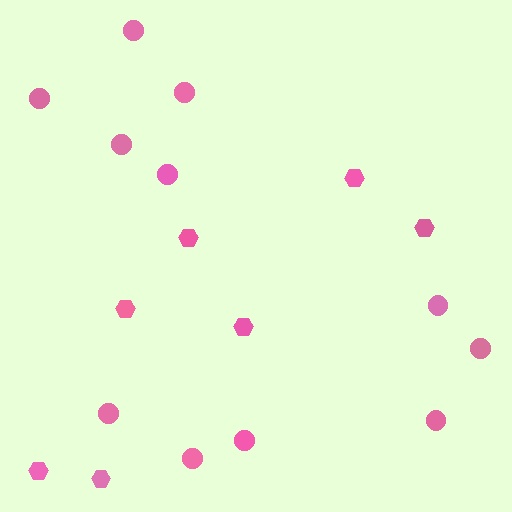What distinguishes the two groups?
There are 2 groups: one group of hexagons (7) and one group of circles (11).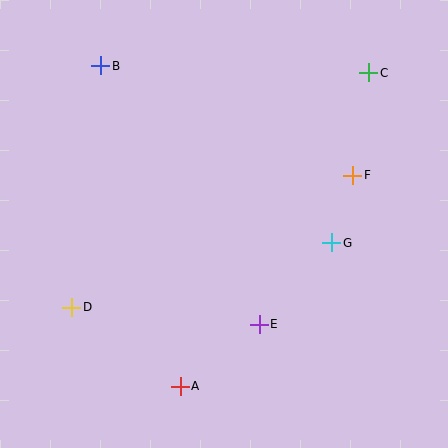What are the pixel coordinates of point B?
Point B is at (101, 66).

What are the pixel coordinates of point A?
Point A is at (180, 386).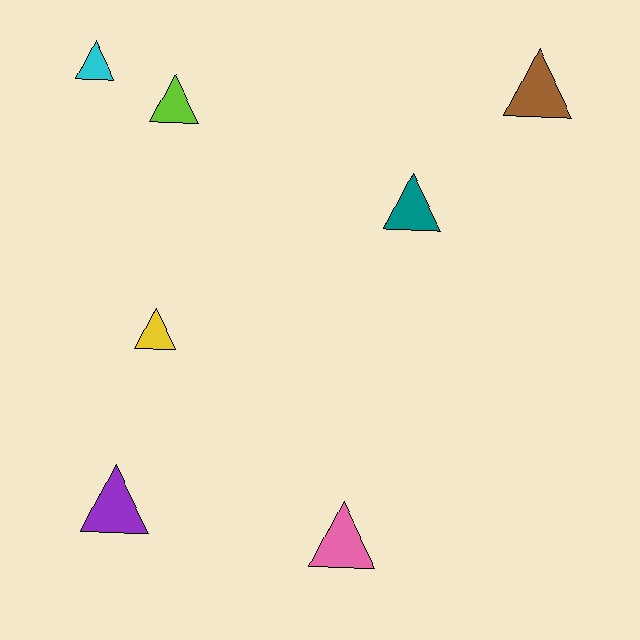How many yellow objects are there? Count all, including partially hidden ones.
There is 1 yellow object.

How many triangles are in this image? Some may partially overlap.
There are 7 triangles.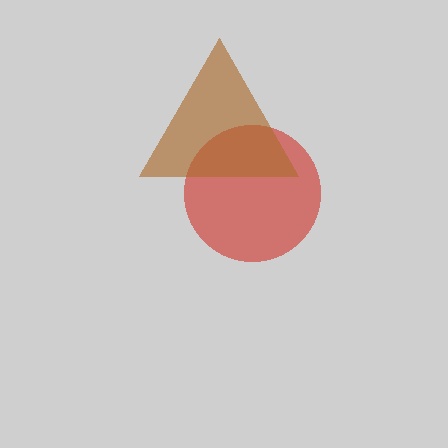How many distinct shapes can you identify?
There are 2 distinct shapes: a red circle, a brown triangle.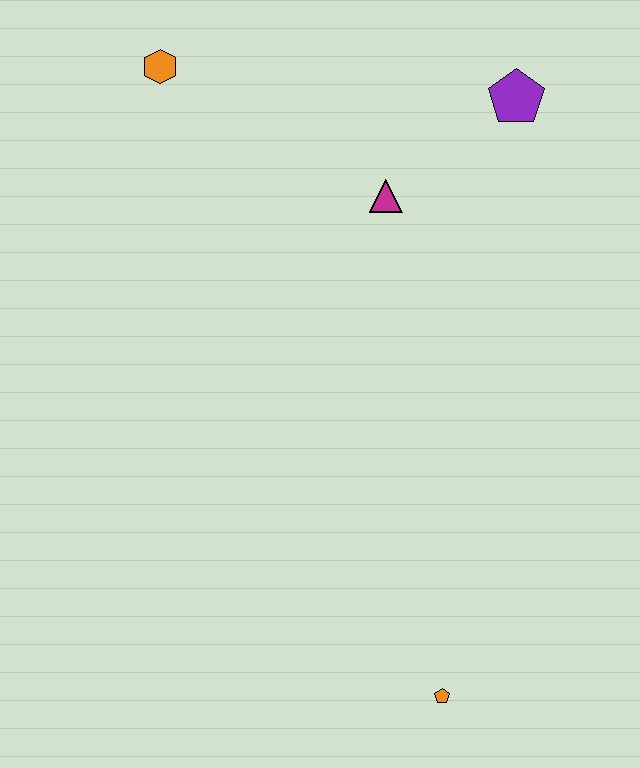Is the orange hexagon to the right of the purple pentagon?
No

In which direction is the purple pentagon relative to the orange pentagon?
The purple pentagon is above the orange pentagon.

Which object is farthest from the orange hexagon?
The orange pentagon is farthest from the orange hexagon.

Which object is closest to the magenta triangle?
The purple pentagon is closest to the magenta triangle.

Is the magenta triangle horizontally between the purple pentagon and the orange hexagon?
Yes